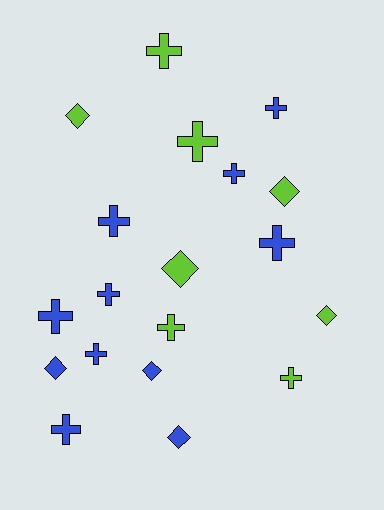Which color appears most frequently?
Blue, with 11 objects.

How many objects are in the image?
There are 19 objects.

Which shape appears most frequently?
Cross, with 12 objects.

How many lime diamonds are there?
There are 4 lime diamonds.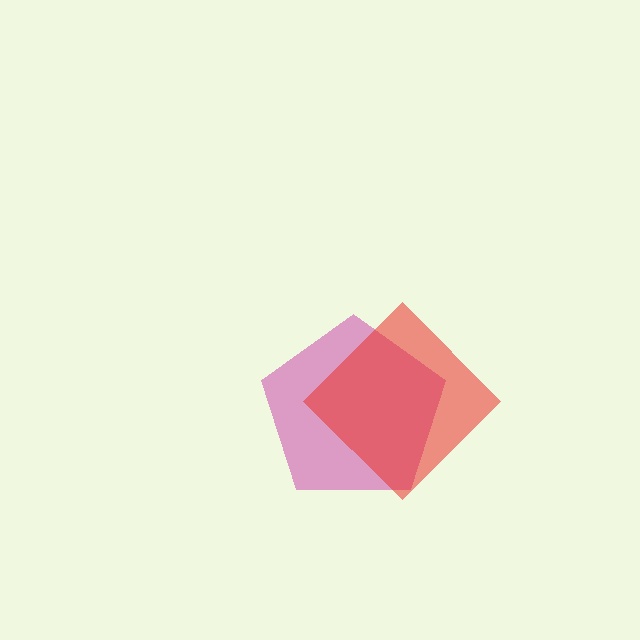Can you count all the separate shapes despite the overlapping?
Yes, there are 2 separate shapes.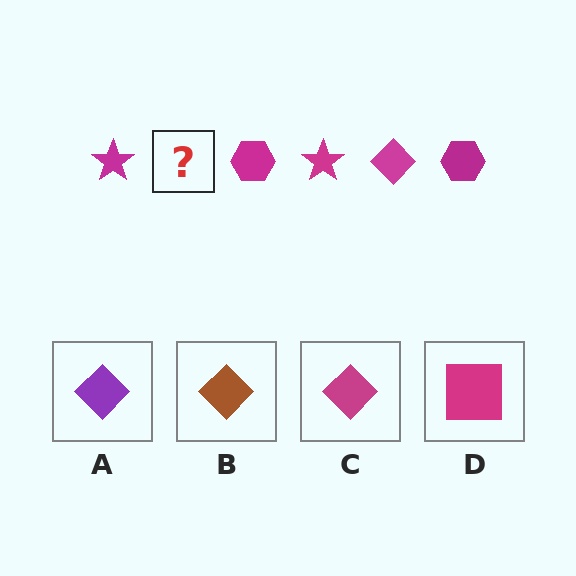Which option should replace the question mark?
Option C.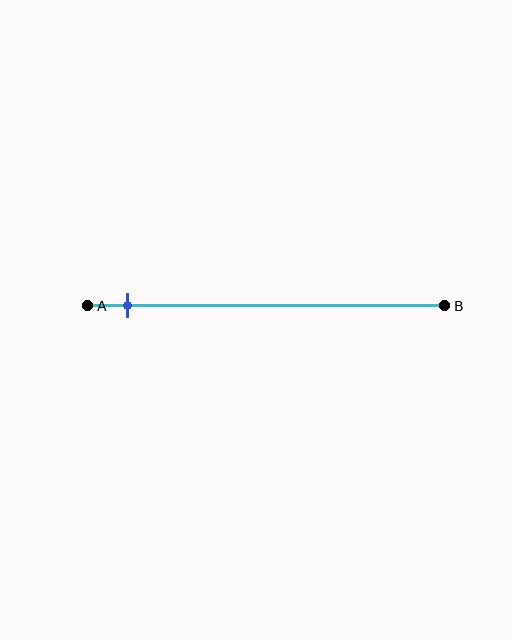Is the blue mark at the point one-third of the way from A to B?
No, the mark is at about 10% from A, not at the 33% one-third point.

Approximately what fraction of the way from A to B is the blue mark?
The blue mark is approximately 10% of the way from A to B.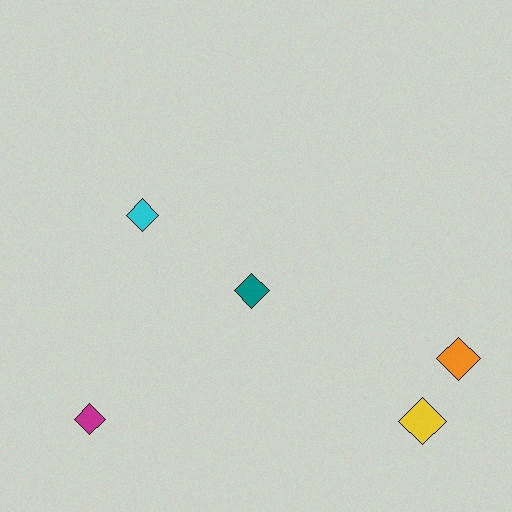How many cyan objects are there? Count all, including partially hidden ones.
There is 1 cyan object.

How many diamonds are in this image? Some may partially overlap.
There are 5 diamonds.